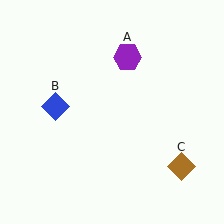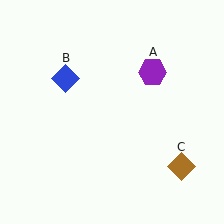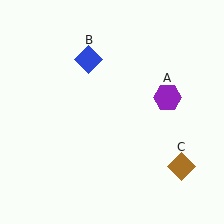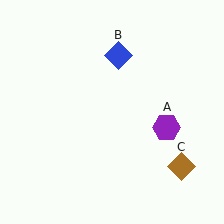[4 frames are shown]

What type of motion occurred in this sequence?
The purple hexagon (object A), blue diamond (object B) rotated clockwise around the center of the scene.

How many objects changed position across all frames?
2 objects changed position: purple hexagon (object A), blue diamond (object B).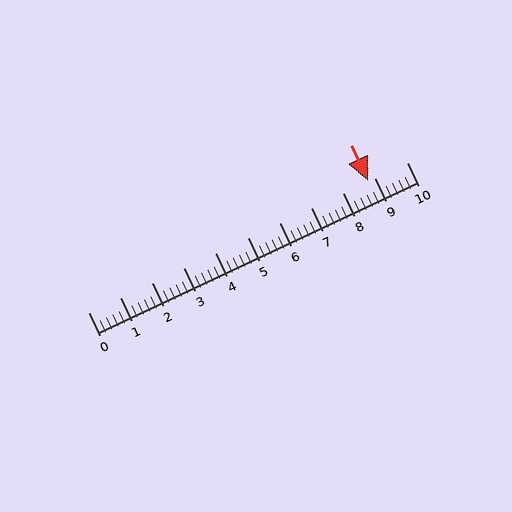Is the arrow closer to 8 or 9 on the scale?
The arrow is closer to 9.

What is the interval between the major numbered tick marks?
The major tick marks are spaced 1 units apart.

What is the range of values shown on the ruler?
The ruler shows values from 0 to 10.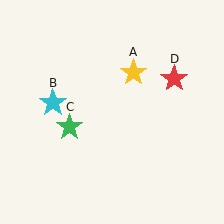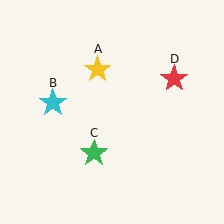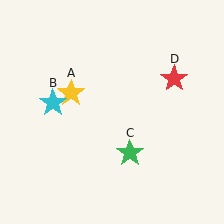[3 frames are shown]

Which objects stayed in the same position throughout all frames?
Cyan star (object B) and red star (object D) remained stationary.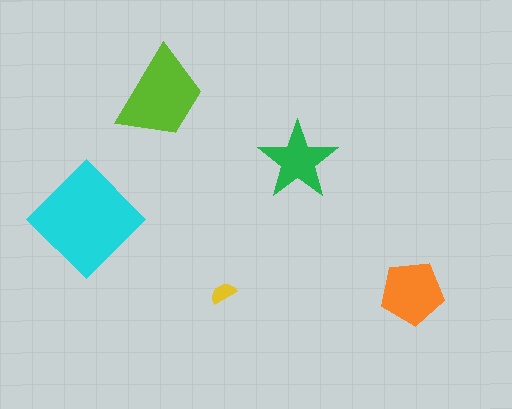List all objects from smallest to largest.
The yellow semicircle, the green star, the orange pentagon, the lime trapezoid, the cyan diamond.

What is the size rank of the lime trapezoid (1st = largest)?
2nd.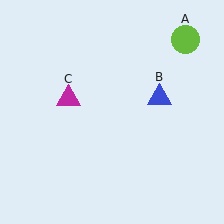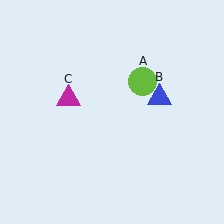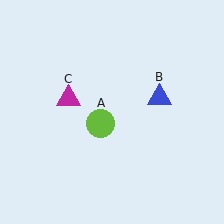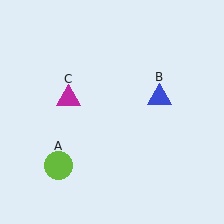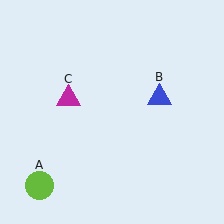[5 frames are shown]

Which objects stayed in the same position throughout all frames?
Blue triangle (object B) and magenta triangle (object C) remained stationary.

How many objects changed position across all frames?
1 object changed position: lime circle (object A).